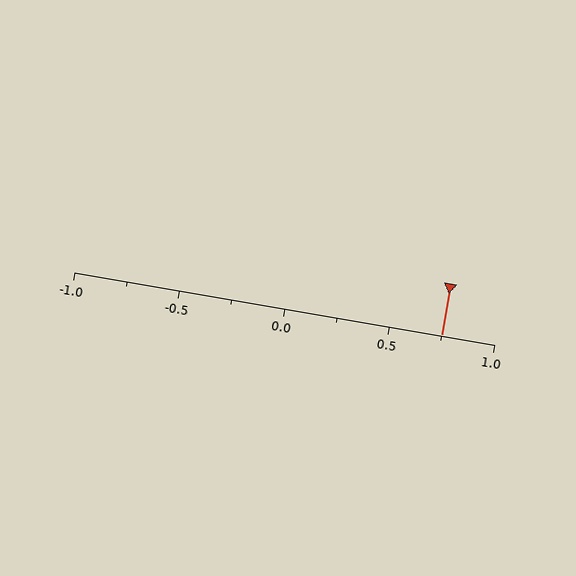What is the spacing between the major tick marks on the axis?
The major ticks are spaced 0.5 apart.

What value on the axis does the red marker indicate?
The marker indicates approximately 0.75.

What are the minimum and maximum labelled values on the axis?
The axis runs from -1.0 to 1.0.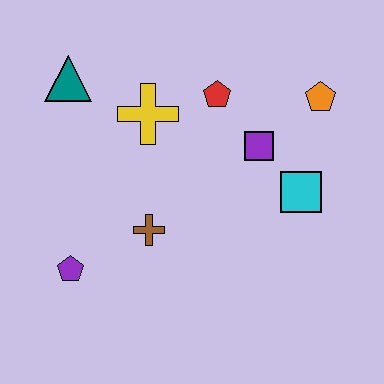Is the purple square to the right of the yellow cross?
Yes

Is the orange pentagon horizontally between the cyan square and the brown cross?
No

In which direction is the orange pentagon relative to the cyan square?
The orange pentagon is above the cyan square.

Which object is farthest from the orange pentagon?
The purple pentagon is farthest from the orange pentagon.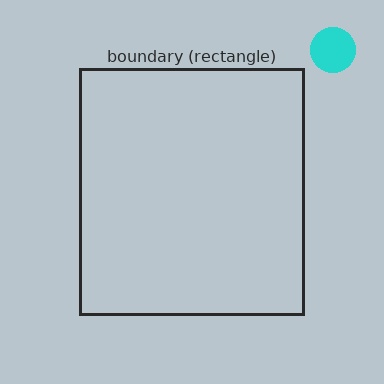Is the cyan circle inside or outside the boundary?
Outside.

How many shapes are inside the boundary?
0 inside, 1 outside.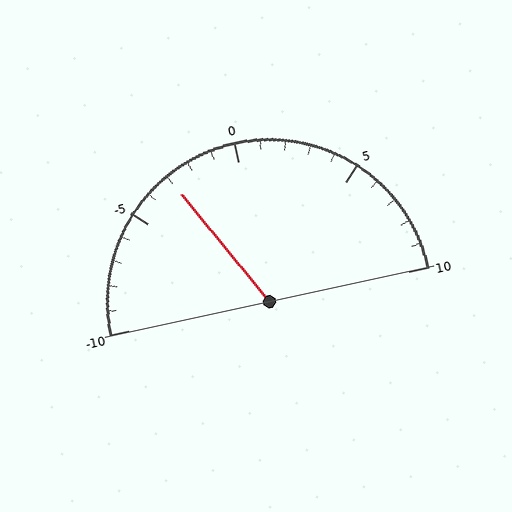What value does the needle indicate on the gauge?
The needle indicates approximately -3.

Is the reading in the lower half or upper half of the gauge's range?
The reading is in the lower half of the range (-10 to 10).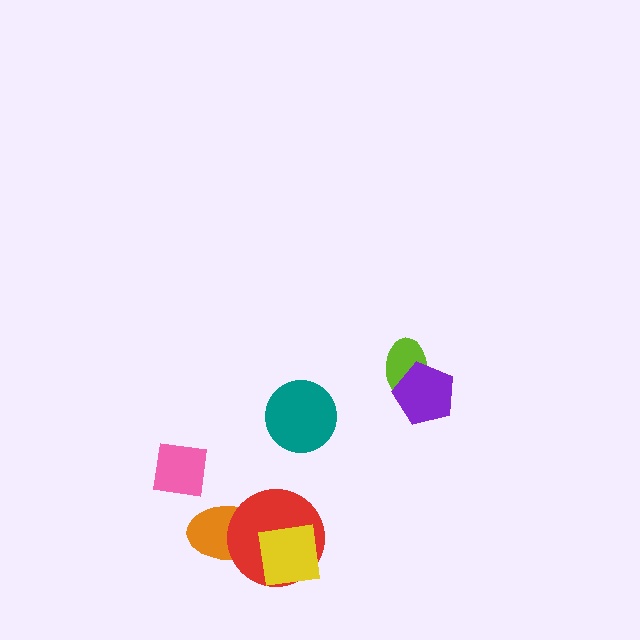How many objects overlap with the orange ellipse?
2 objects overlap with the orange ellipse.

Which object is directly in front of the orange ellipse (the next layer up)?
The red circle is directly in front of the orange ellipse.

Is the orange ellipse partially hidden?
Yes, it is partially covered by another shape.